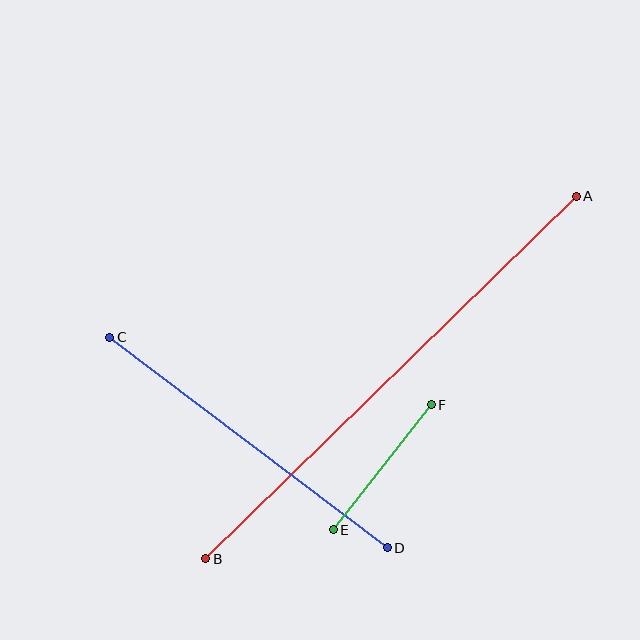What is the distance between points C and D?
The distance is approximately 349 pixels.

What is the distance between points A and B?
The distance is approximately 518 pixels.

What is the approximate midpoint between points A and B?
The midpoint is at approximately (391, 377) pixels.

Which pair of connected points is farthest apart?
Points A and B are farthest apart.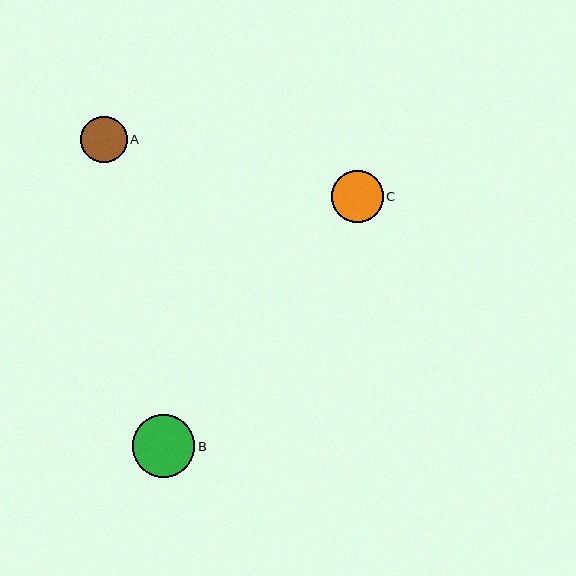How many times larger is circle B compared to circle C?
Circle B is approximately 1.2 times the size of circle C.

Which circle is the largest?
Circle B is the largest with a size of approximately 63 pixels.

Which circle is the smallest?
Circle A is the smallest with a size of approximately 46 pixels.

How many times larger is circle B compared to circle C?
Circle B is approximately 1.2 times the size of circle C.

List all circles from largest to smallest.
From largest to smallest: B, C, A.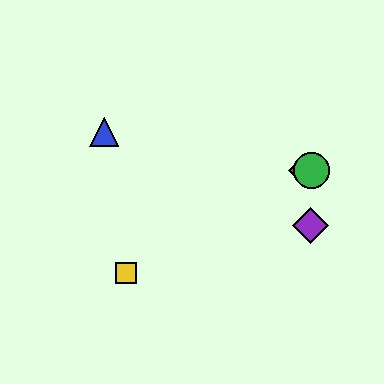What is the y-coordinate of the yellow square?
The yellow square is at y≈273.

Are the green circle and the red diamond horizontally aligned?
Yes, both are at y≈171.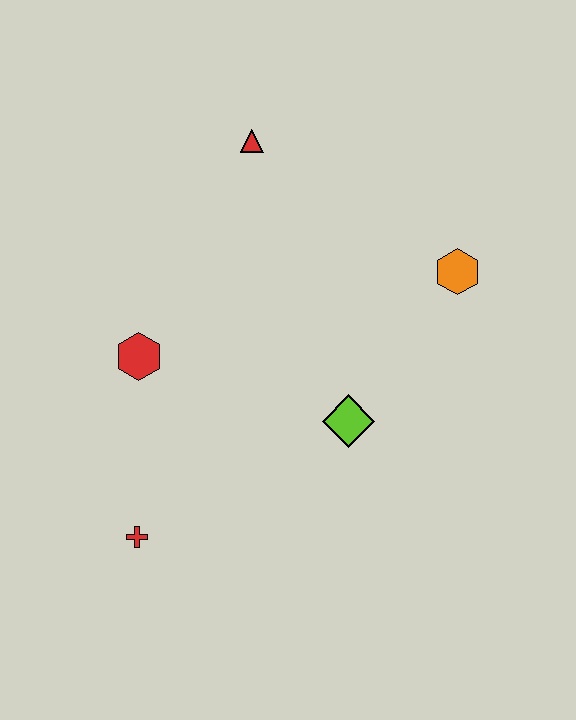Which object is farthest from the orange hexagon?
The red cross is farthest from the orange hexagon.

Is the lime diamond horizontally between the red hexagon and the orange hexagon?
Yes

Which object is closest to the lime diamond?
The orange hexagon is closest to the lime diamond.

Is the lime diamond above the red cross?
Yes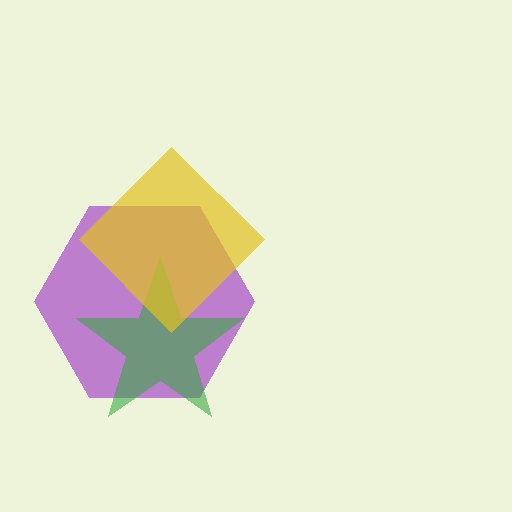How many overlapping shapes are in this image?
There are 3 overlapping shapes in the image.